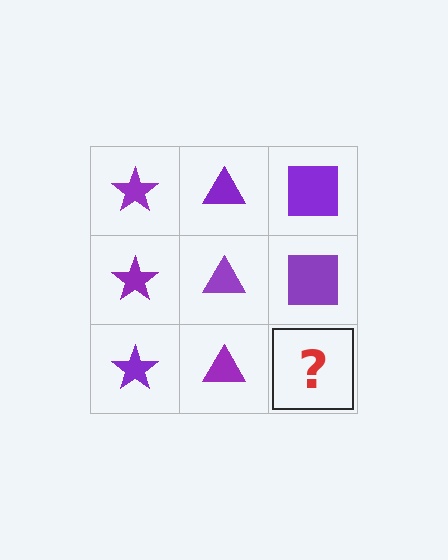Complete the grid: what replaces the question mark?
The question mark should be replaced with a purple square.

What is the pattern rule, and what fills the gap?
The rule is that each column has a consistent shape. The gap should be filled with a purple square.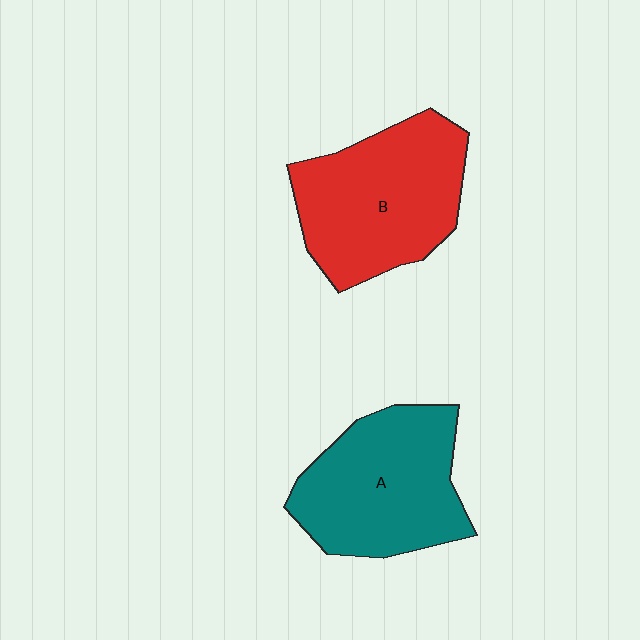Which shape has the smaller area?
Shape A (teal).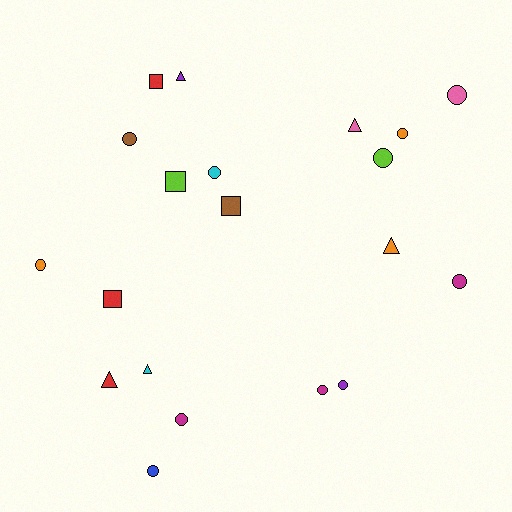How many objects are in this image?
There are 20 objects.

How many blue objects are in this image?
There is 1 blue object.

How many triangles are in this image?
There are 5 triangles.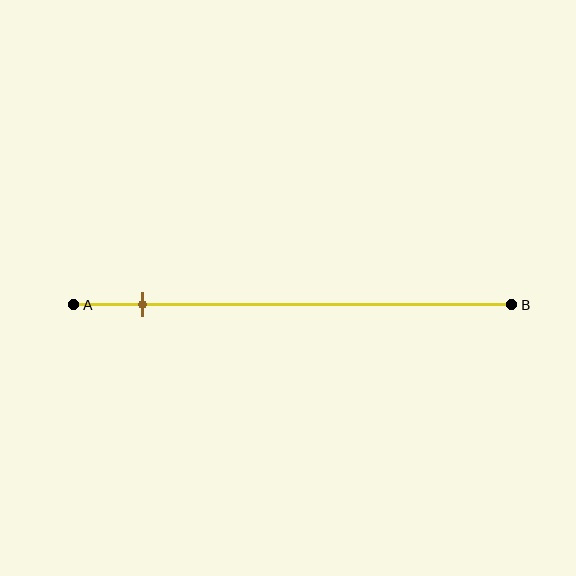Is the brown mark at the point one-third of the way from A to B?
No, the mark is at about 15% from A, not at the 33% one-third point.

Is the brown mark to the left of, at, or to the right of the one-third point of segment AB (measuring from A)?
The brown mark is to the left of the one-third point of segment AB.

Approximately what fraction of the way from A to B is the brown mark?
The brown mark is approximately 15% of the way from A to B.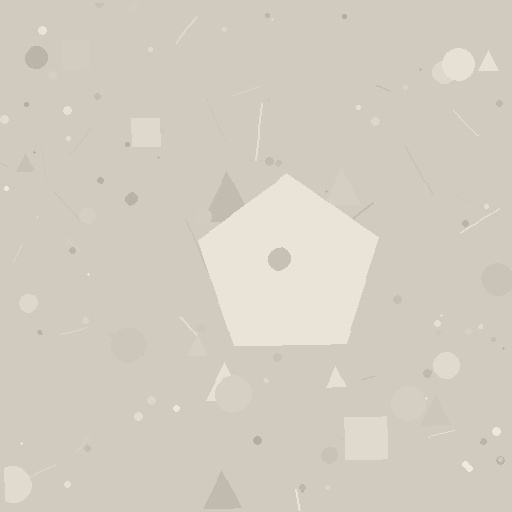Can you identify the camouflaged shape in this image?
The camouflaged shape is a pentagon.